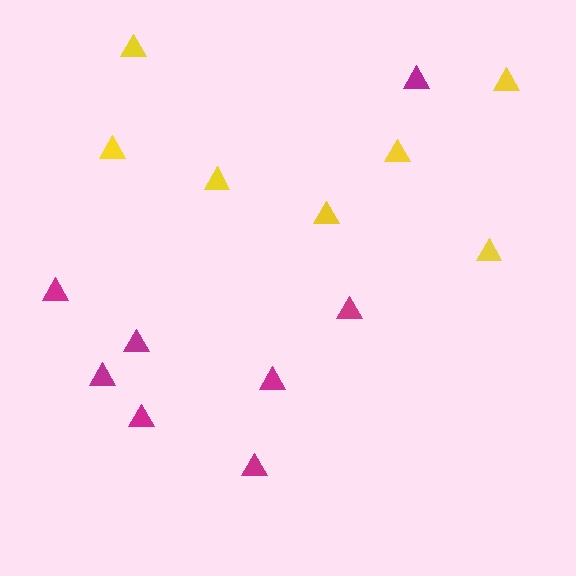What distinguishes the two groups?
There are 2 groups: one group of magenta triangles (8) and one group of yellow triangles (7).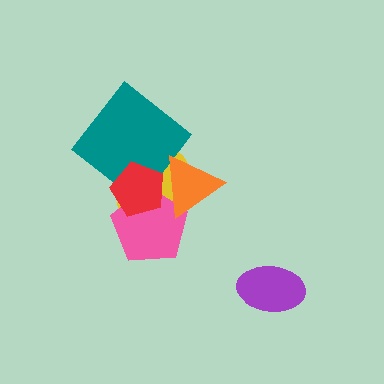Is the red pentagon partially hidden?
Yes, it is partially covered by another shape.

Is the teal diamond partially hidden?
Yes, it is partially covered by another shape.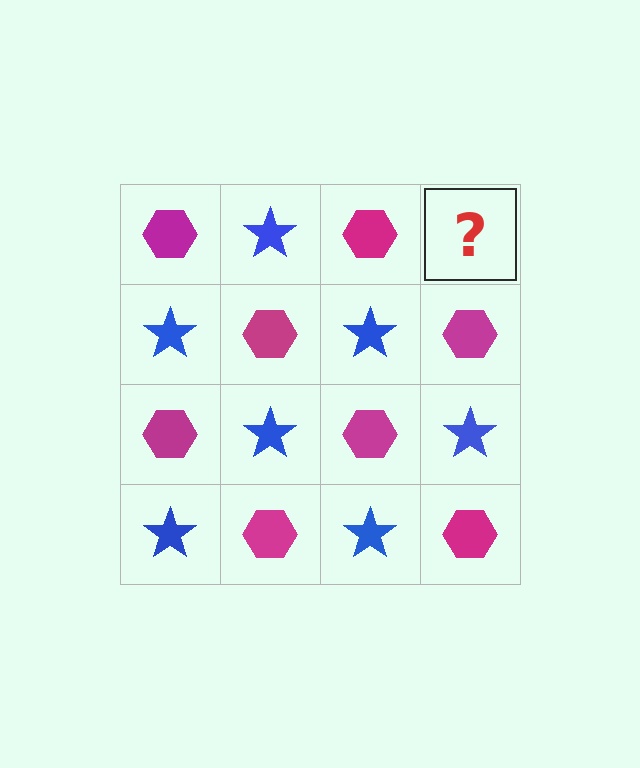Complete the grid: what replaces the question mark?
The question mark should be replaced with a blue star.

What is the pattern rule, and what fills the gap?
The rule is that it alternates magenta hexagon and blue star in a checkerboard pattern. The gap should be filled with a blue star.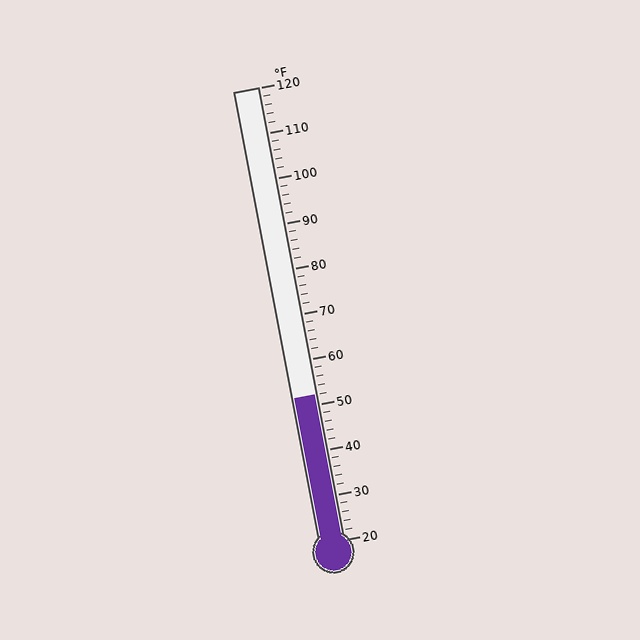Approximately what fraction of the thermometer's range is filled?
The thermometer is filled to approximately 30% of its range.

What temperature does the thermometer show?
The thermometer shows approximately 52°F.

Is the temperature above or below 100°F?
The temperature is below 100°F.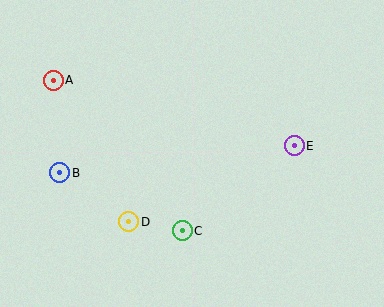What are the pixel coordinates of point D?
Point D is at (129, 222).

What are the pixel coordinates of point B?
Point B is at (60, 173).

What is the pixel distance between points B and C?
The distance between B and C is 135 pixels.